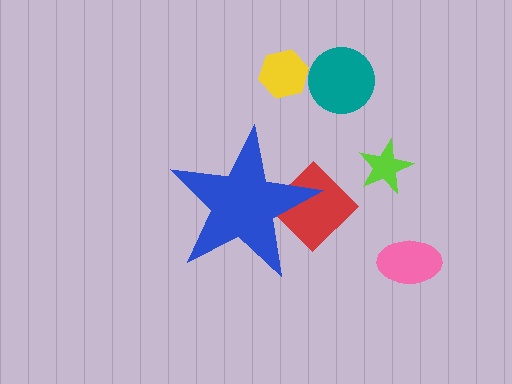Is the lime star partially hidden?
No, the lime star is fully visible.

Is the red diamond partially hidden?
Yes, the red diamond is partially hidden behind the blue star.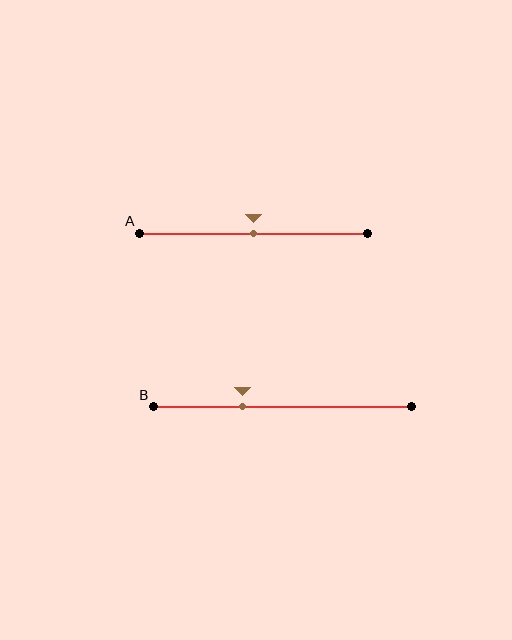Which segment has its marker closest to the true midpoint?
Segment A has its marker closest to the true midpoint.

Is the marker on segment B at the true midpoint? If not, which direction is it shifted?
No, the marker on segment B is shifted to the left by about 15% of the segment length.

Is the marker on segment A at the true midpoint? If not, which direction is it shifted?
Yes, the marker on segment A is at the true midpoint.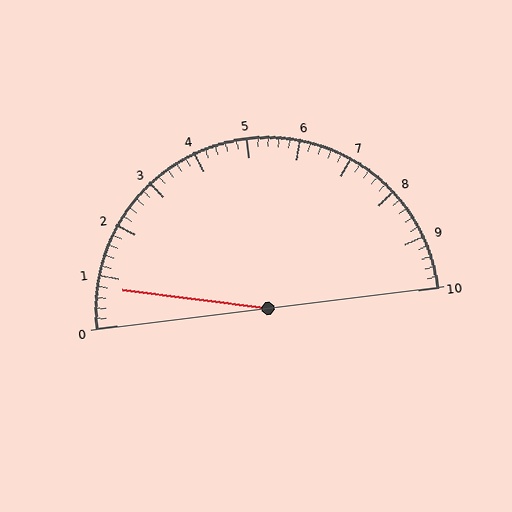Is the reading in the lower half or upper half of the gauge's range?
The reading is in the lower half of the range (0 to 10).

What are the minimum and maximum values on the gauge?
The gauge ranges from 0 to 10.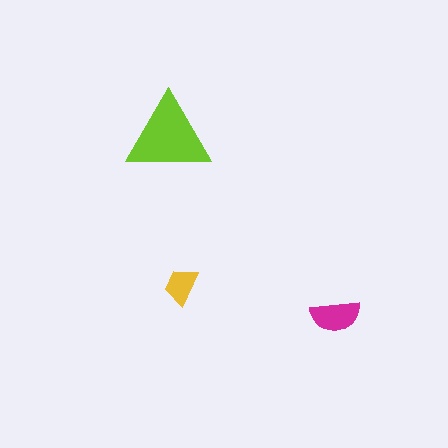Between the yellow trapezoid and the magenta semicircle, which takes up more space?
The magenta semicircle.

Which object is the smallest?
The yellow trapezoid.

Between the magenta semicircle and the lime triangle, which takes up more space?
The lime triangle.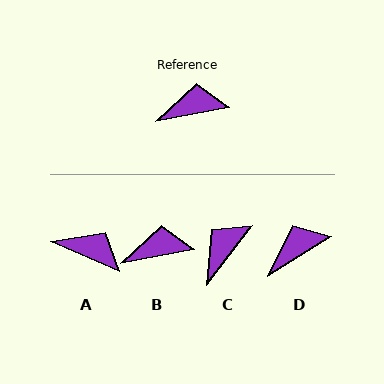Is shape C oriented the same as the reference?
No, it is off by about 42 degrees.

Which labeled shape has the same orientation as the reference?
B.